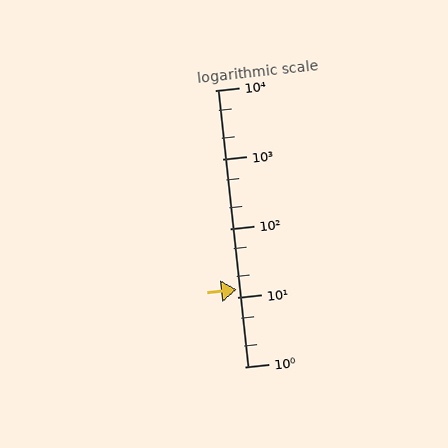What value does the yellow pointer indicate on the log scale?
The pointer indicates approximately 13.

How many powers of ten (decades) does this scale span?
The scale spans 4 decades, from 1 to 10000.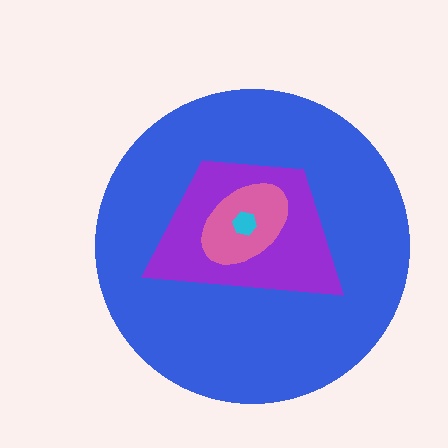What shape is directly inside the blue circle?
The purple trapezoid.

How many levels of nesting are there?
4.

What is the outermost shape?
The blue circle.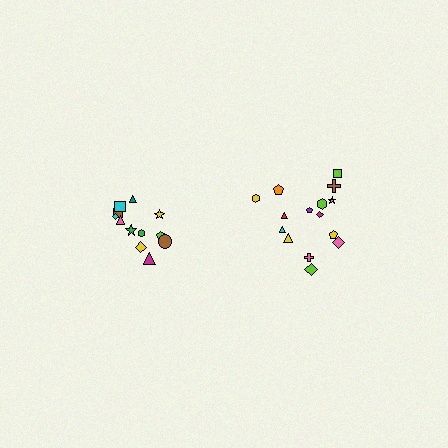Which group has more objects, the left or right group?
The right group.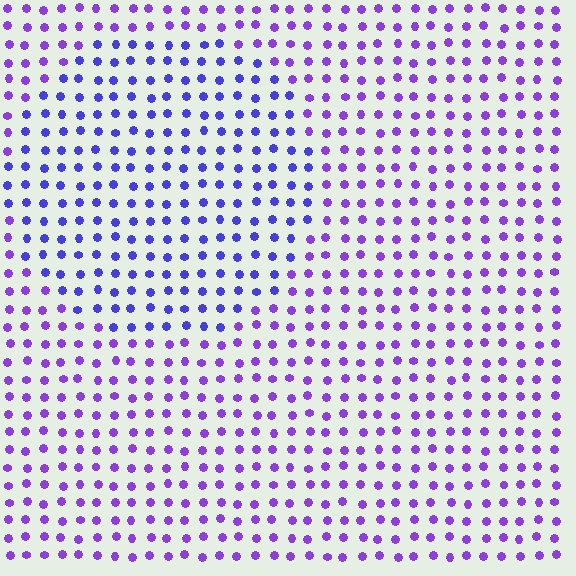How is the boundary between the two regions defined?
The boundary is defined purely by a slight shift in hue (about 28 degrees). Spacing, size, and orientation are identical on both sides.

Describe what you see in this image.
The image is filled with small purple elements in a uniform arrangement. A circle-shaped region is visible where the elements are tinted to a slightly different hue, forming a subtle color boundary.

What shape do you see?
I see a circle.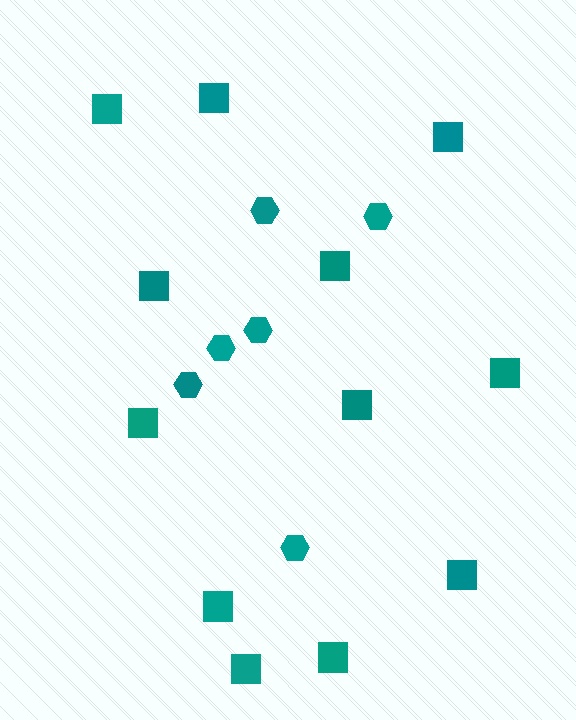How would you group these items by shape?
There are 2 groups: one group of hexagons (6) and one group of squares (12).